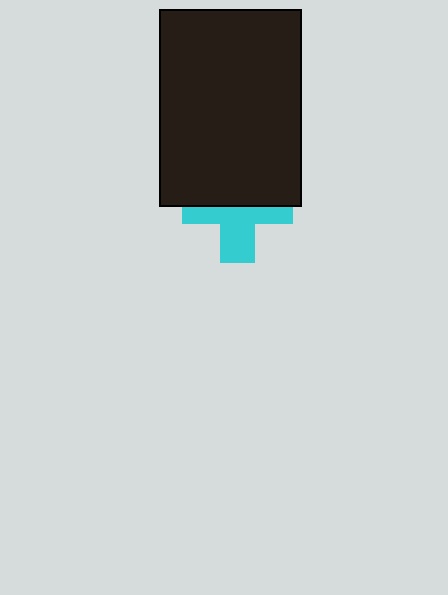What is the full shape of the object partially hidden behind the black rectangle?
The partially hidden object is a cyan cross.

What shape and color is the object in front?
The object in front is a black rectangle.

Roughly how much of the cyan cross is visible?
About half of it is visible (roughly 49%).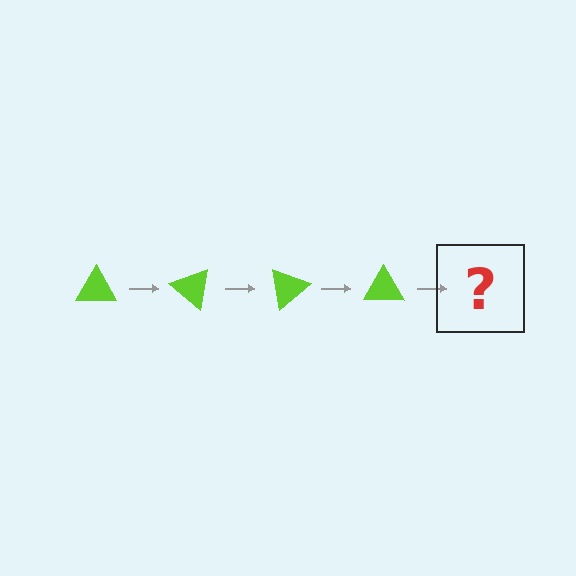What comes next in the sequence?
The next element should be a lime triangle rotated 160 degrees.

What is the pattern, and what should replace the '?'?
The pattern is that the triangle rotates 40 degrees each step. The '?' should be a lime triangle rotated 160 degrees.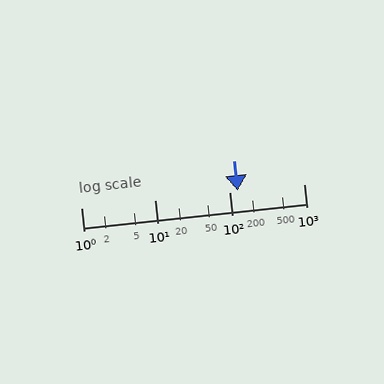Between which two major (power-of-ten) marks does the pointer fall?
The pointer is between 100 and 1000.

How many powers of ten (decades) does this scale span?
The scale spans 3 decades, from 1 to 1000.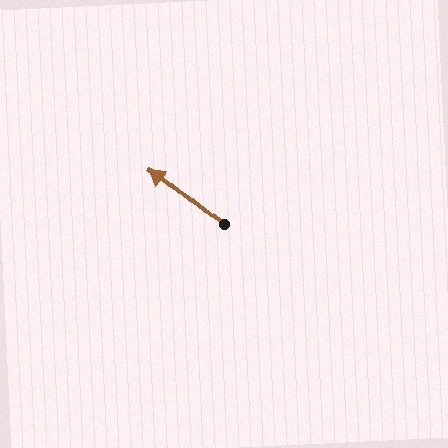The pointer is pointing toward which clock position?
Roughly 10 o'clock.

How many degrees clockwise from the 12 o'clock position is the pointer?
Approximately 309 degrees.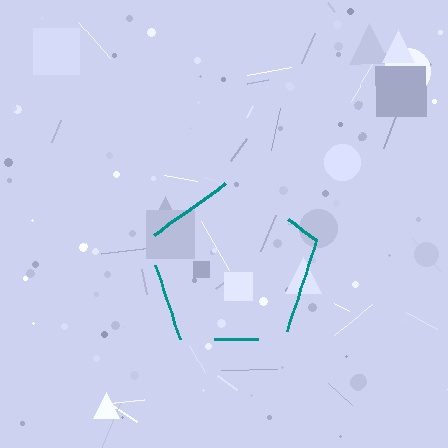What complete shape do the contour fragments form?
The contour fragments form a pentagon.